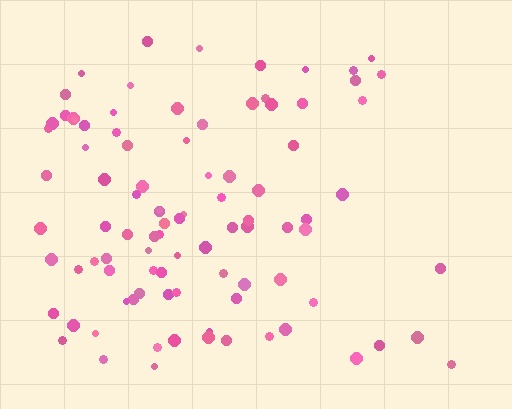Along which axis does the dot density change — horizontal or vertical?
Horizontal.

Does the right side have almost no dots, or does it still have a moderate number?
Still a moderate number, just noticeably fewer than the left.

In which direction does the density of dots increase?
From right to left, with the left side densest.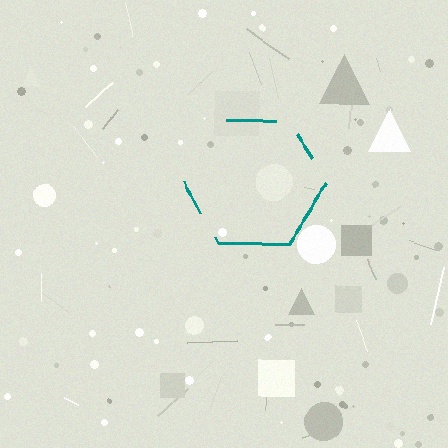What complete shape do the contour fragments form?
The contour fragments form a hexagon.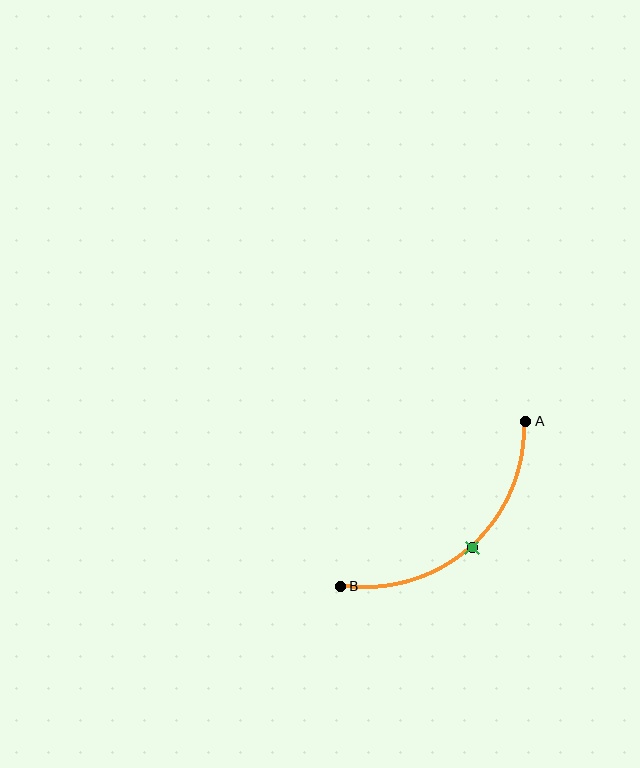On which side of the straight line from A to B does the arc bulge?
The arc bulges below and to the right of the straight line connecting A and B.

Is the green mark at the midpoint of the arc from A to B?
Yes. The green mark lies on the arc at equal arc-length from both A and B — it is the arc midpoint.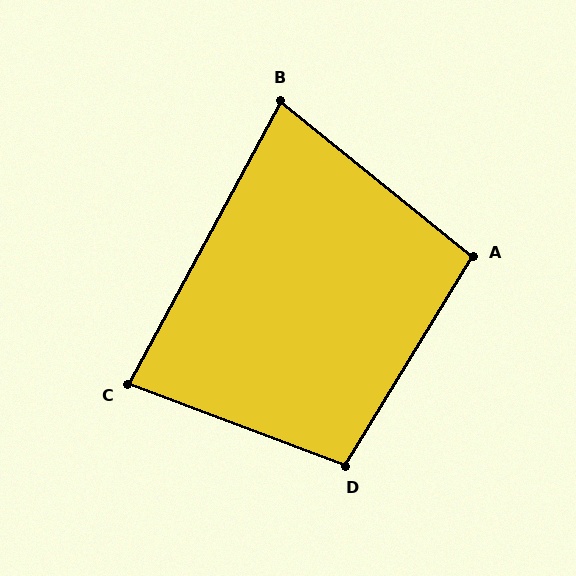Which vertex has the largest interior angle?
D, at approximately 101 degrees.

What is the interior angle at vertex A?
Approximately 98 degrees (obtuse).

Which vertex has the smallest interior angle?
B, at approximately 79 degrees.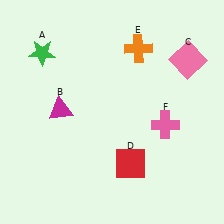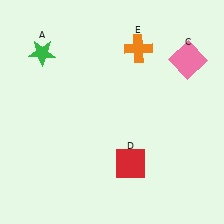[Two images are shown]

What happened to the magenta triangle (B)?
The magenta triangle (B) was removed in Image 2. It was in the top-left area of Image 1.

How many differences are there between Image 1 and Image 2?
There are 2 differences between the two images.